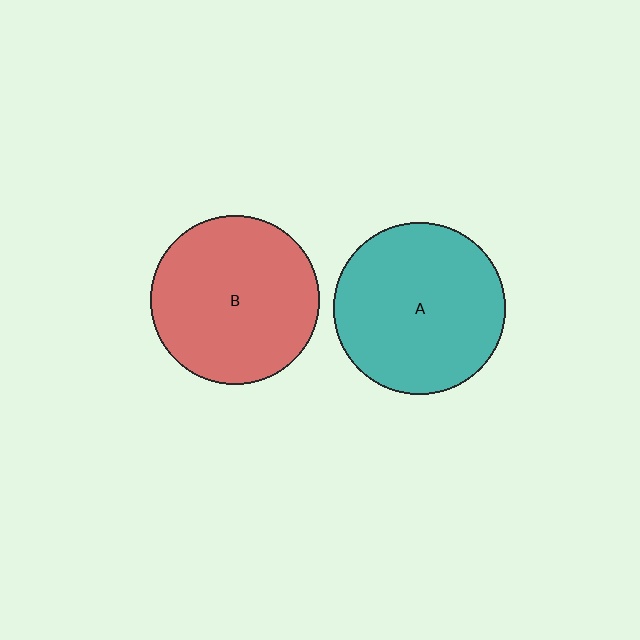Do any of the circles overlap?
No, none of the circles overlap.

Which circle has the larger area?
Circle A (teal).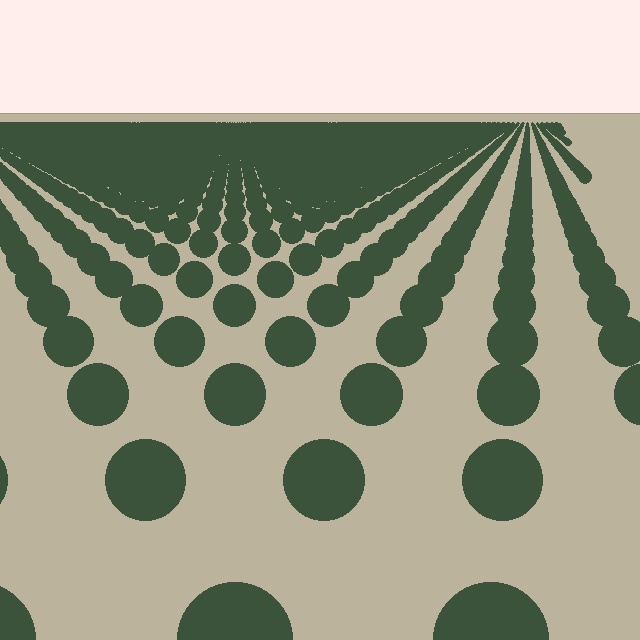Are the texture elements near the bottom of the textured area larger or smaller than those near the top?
Larger. Near the bottom, elements are closer to the viewer and appear at a bigger on-screen size.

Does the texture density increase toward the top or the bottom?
Density increases toward the top.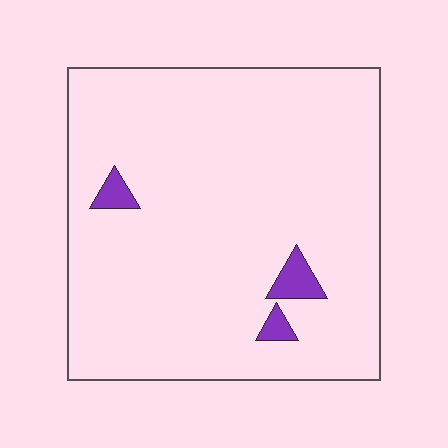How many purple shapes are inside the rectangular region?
3.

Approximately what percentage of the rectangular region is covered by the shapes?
Approximately 5%.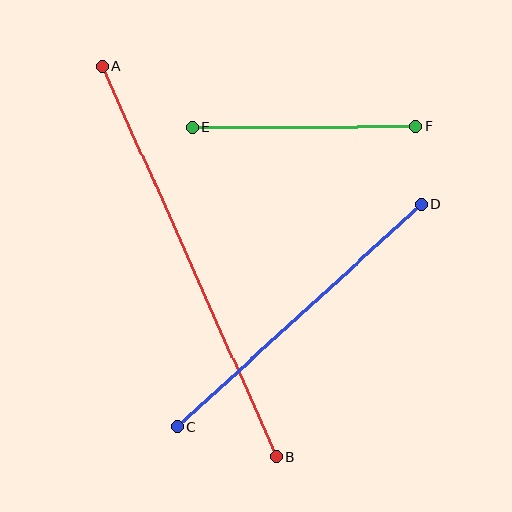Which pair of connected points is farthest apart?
Points A and B are farthest apart.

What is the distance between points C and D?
The distance is approximately 330 pixels.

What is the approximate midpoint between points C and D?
The midpoint is at approximately (299, 316) pixels.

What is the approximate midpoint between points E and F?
The midpoint is at approximately (304, 127) pixels.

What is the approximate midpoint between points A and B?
The midpoint is at approximately (189, 261) pixels.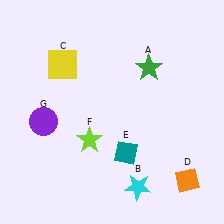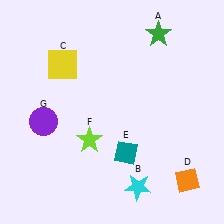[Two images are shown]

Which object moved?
The green star (A) moved up.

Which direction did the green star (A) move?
The green star (A) moved up.